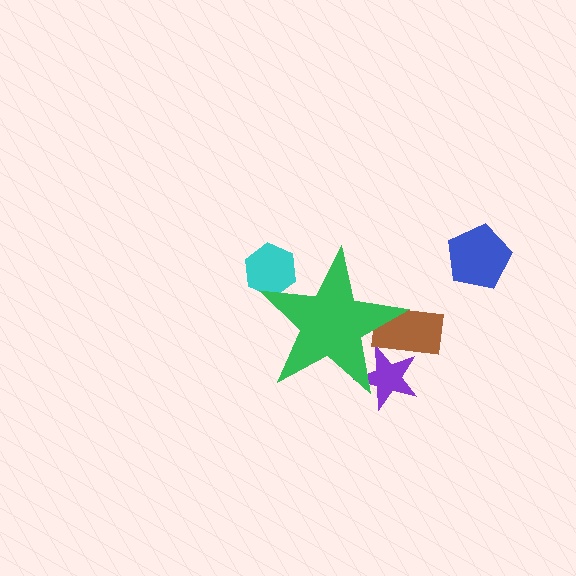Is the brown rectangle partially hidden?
Yes, the brown rectangle is partially hidden behind the green star.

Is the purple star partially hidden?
Yes, the purple star is partially hidden behind the green star.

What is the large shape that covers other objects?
A green star.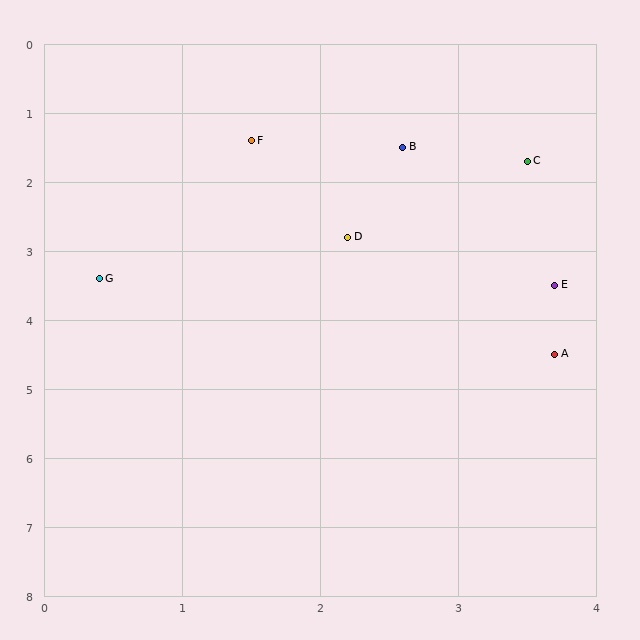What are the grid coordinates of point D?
Point D is at approximately (2.2, 2.8).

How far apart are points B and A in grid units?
Points B and A are about 3.2 grid units apart.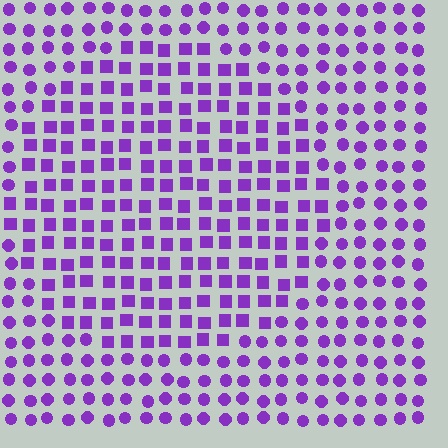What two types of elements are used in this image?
The image uses squares inside the circle region and circles outside it.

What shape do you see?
I see a circle.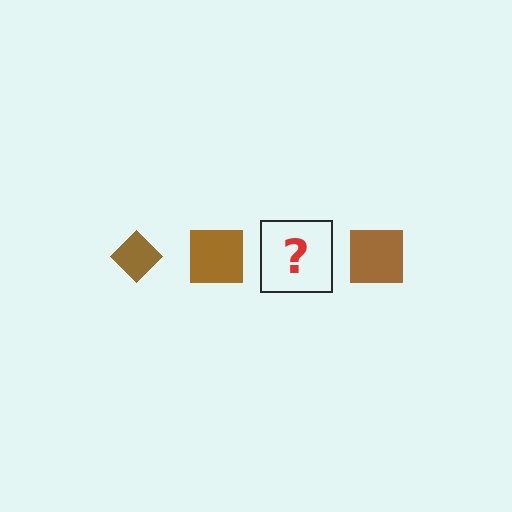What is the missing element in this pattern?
The missing element is a brown diamond.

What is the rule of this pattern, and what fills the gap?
The rule is that the pattern cycles through diamond, square shapes in brown. The gap should be filled with a brown diamond.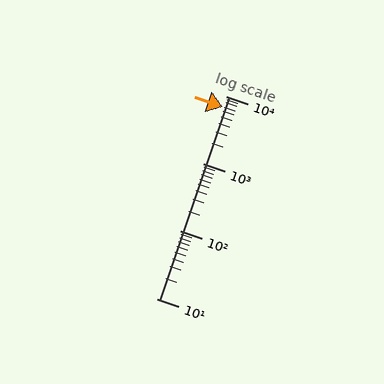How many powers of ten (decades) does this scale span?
The scale spans 3 decades, from 10 to 10000.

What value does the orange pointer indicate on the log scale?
The pointer indicates approximately 6800.